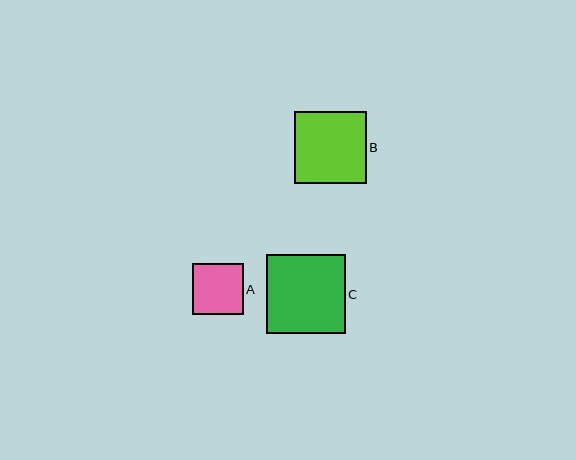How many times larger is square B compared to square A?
Square B is approximately 1.4 times the size of square A.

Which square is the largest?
Square C is the largest with a size of approximately 79 pixels.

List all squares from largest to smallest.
From largest to smallest: C, B, A.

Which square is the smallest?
Square A is the smallest with a size of approximately 51 pixels.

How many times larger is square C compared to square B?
Square C is approximately 1.1 times the size of square B.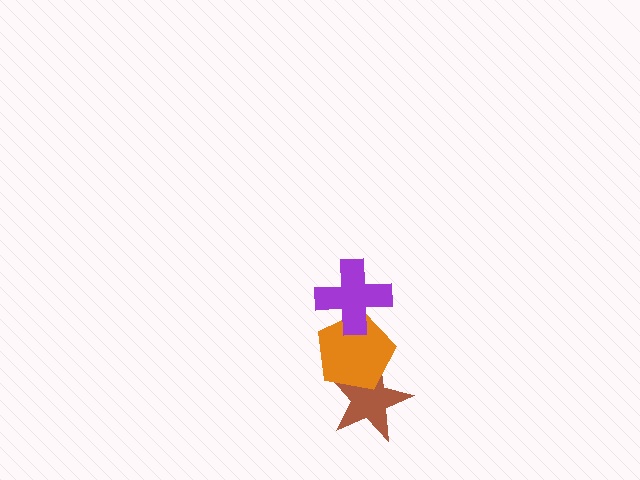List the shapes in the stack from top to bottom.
From top to bottom: the purple cross, the orange pentagon, the brown star.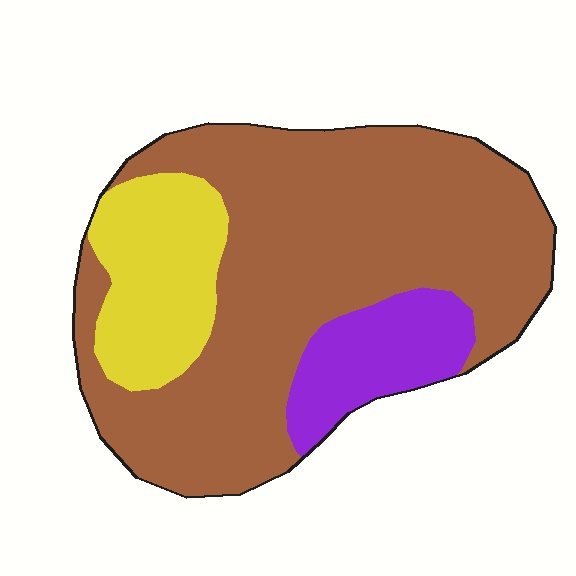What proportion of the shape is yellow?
Yellow takes up less than a quarter of the shape.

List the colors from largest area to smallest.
From largest to smallest: brown, yellow, purple.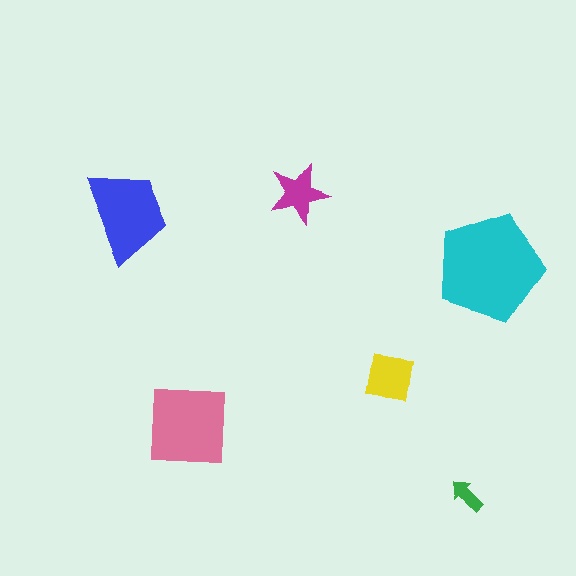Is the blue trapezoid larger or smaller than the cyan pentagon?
Smaller.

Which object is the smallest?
The green arrow.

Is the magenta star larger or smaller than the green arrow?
Larger.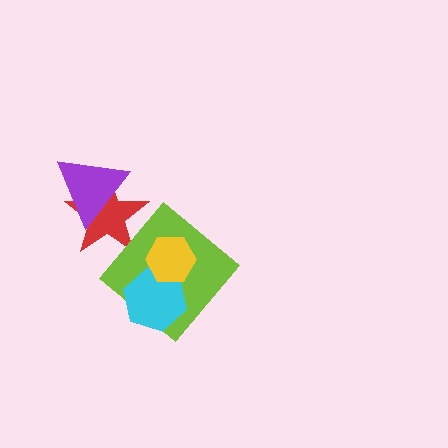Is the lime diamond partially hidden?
Yes, it is partially covered by another shape.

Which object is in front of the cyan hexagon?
The yellow hexagon is in front of the cyan hexagon.